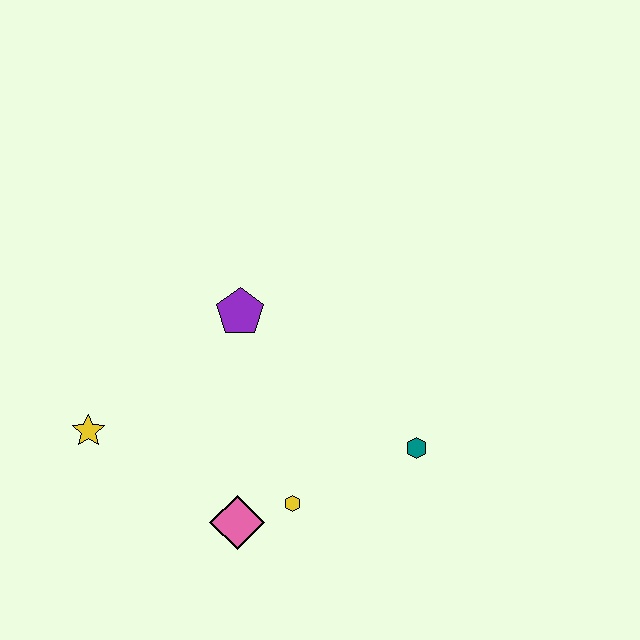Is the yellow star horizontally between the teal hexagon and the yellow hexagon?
No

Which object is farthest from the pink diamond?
The purple pentagon is farthest from the pink diamond.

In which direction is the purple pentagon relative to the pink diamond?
The purple pentagon is above the pink diamond.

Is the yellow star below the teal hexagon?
No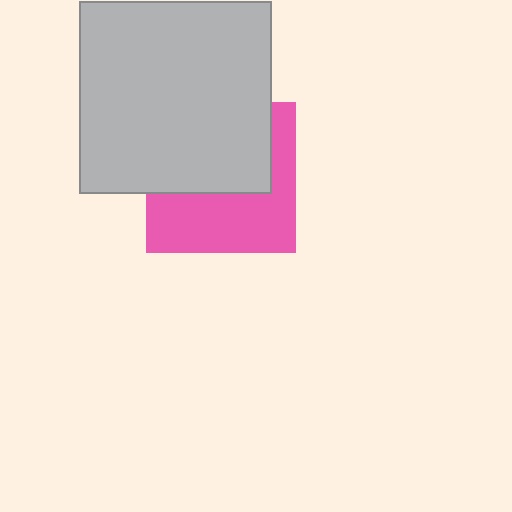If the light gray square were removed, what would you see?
You would see the complete pink square.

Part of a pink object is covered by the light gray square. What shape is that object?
It is a square.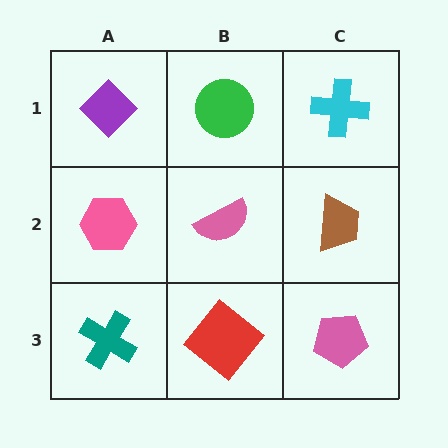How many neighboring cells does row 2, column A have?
3.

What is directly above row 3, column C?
A brown trapezoid.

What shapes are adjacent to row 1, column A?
A pink hexagon (row 2, column A), a green circle (row 1, column B).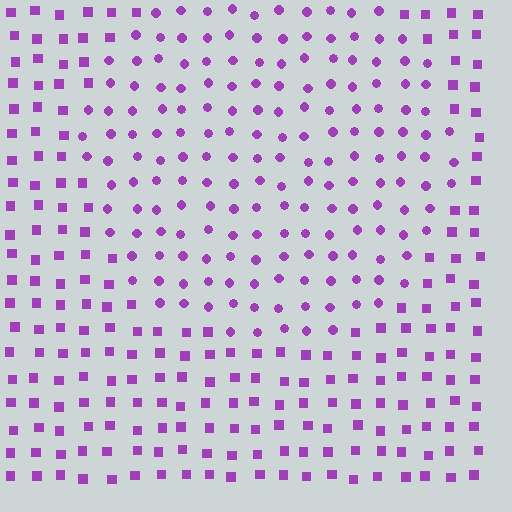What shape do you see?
I see a circle.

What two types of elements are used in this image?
The image uses circles inside the circle region and squares outside it.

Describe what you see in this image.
The image is filled with small purple elements arranged in a uniform grid. A circle-shaped region contains circles, while the surrounding area contains squares. The boundary is defined purely by the change in element shape.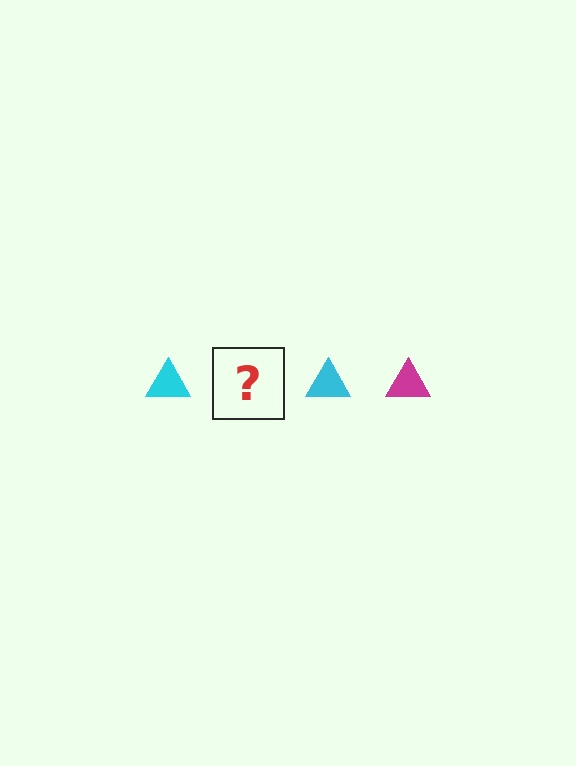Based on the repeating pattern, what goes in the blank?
The blank should be a magenta triangle.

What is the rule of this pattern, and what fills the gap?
The rule is that the pattern cycles through cyan, magenta triangles. The gap should be filled with a magenta triangle.